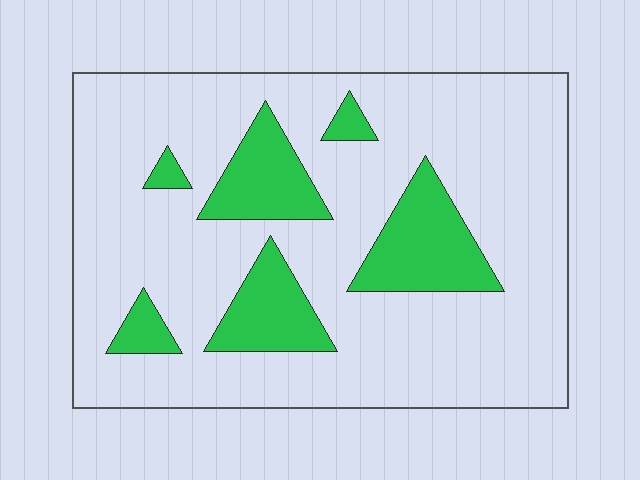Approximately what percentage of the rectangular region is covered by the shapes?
Approximately 20%.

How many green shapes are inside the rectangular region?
6.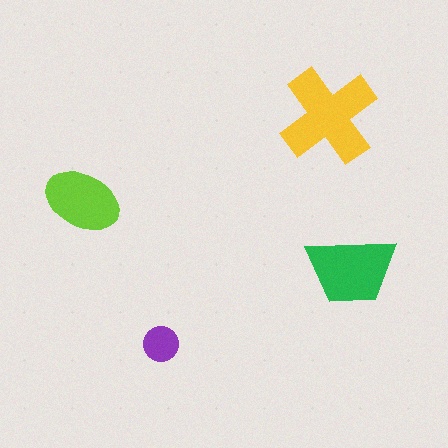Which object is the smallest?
The purple circle.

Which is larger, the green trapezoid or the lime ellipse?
The green trapezoid.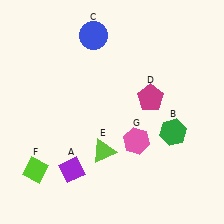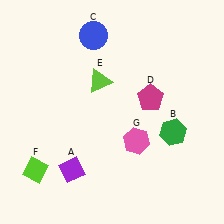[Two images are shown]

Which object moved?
The lime triangle (E) moved up.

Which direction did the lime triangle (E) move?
The lime triangle (E) moved up.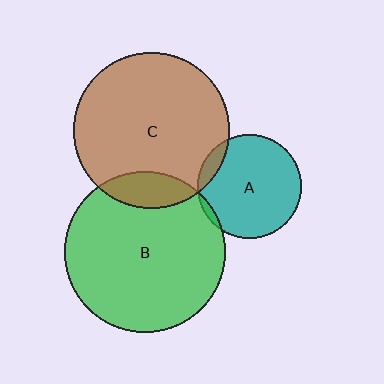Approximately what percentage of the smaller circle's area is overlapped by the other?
Approximately 5%.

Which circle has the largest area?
Circle B (green).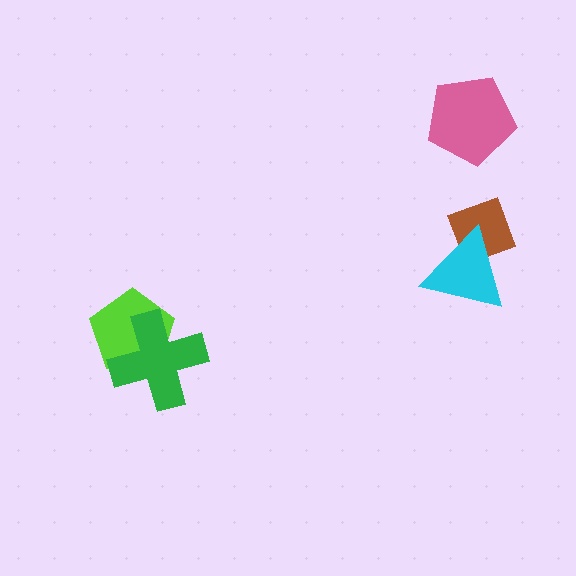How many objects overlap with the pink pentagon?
0 objects overlap with the pink pentagon.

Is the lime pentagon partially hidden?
Yes, it is partially covered by another shape.